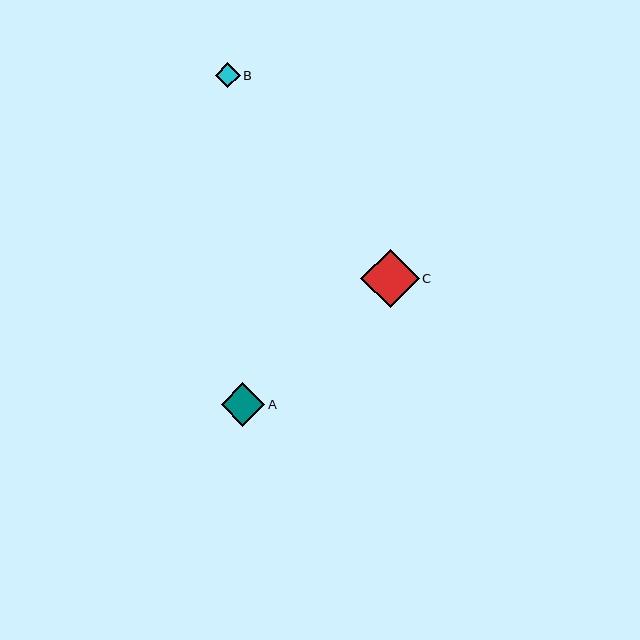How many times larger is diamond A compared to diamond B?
Diamond A is approximately 1.8 times the size of diamond B.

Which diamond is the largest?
Diamond C is the largest with a size of approximately 58 pixels.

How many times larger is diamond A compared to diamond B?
Diamond A is approximately 1.8 times the size of diamond B.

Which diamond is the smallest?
Diamond B is the smallest with a size of approximately 24 pixels.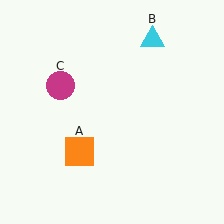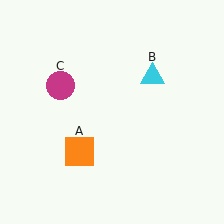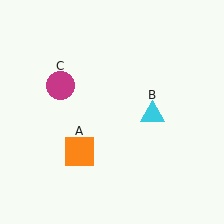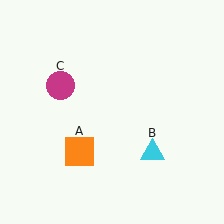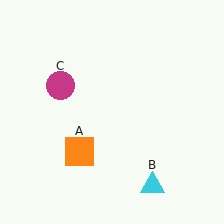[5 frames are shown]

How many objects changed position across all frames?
1 object changed position: cyan triangle (object B).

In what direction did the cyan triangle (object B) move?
The cyan triangle (object B) moved down.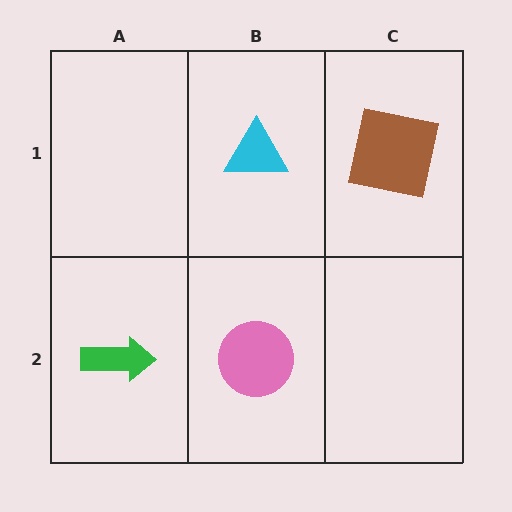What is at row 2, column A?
A green arrow.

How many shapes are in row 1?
2 shapes.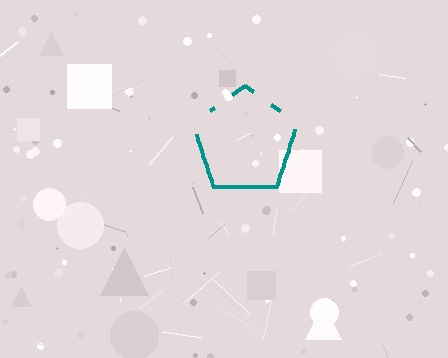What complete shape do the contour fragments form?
The contour fragments form a pentagon.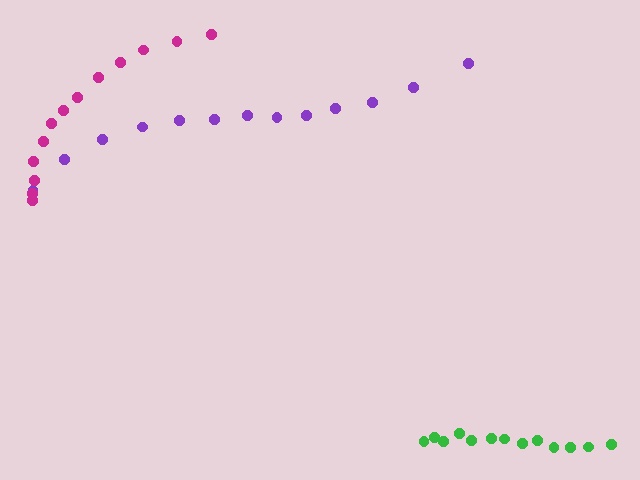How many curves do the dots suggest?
There are 3 distinct paths.